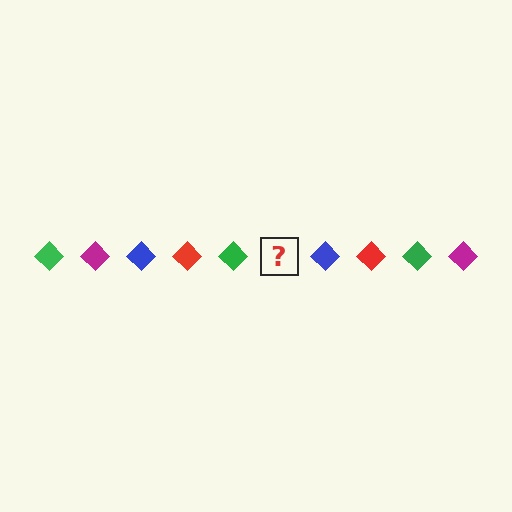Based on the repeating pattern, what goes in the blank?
The blank should be a magenta diamond.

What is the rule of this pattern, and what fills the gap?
The rule is that the pattern cycles through green, magenta, blue, red diamonds. The gap should be filled with a magenta diamond.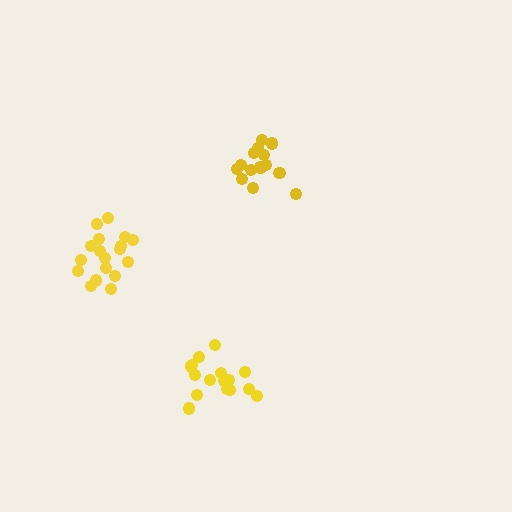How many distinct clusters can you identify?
There are 3 distinct clusters.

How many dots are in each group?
Group 1: 18 dots, Group 2: 15 dots, Group 3: 17 dots (50 total).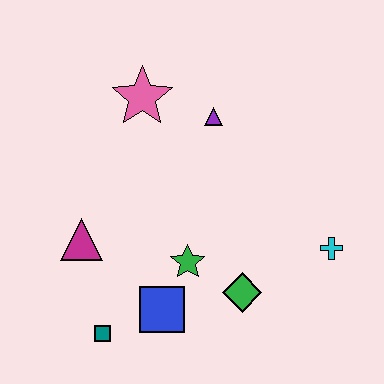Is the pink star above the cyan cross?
Yes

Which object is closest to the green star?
The blue square is closest to the green star.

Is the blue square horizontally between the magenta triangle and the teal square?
No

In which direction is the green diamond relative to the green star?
The green diamond is to the right of the green star.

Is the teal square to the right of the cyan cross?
No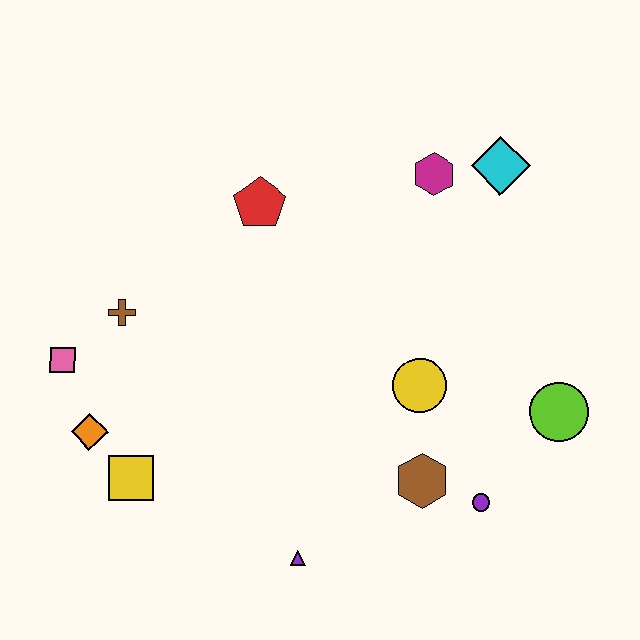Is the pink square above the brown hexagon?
Yes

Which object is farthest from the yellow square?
The cyan diamond is farthest from the yellow square.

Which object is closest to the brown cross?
The pink square is closest to the brown cross.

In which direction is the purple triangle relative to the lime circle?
The purple triangle is to the left of the lime circle.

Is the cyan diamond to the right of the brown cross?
Yes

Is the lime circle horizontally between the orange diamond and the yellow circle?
No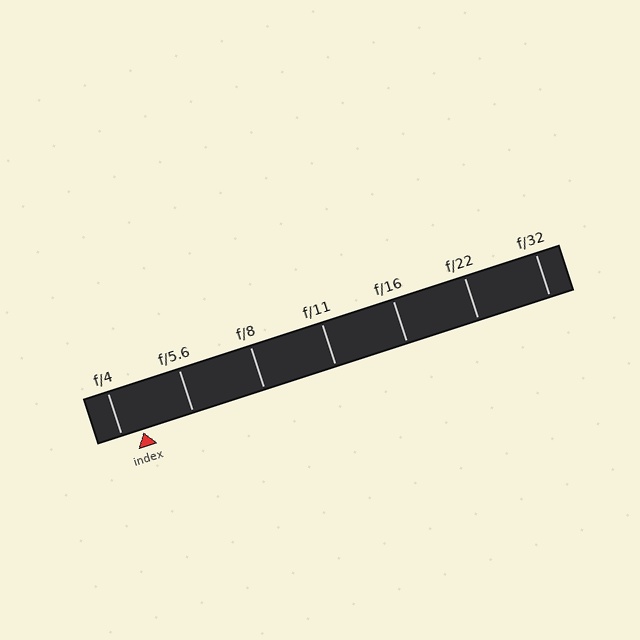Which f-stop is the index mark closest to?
The index mark is closest to f/4.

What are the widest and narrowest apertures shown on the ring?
The widest aperture shown is f/4 and the narrowest is f/32.